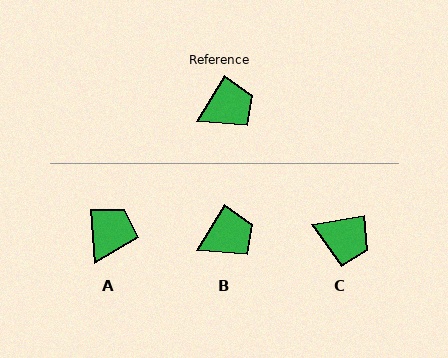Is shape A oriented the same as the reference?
No, it is off by about 35 degrees.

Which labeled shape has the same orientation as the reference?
B.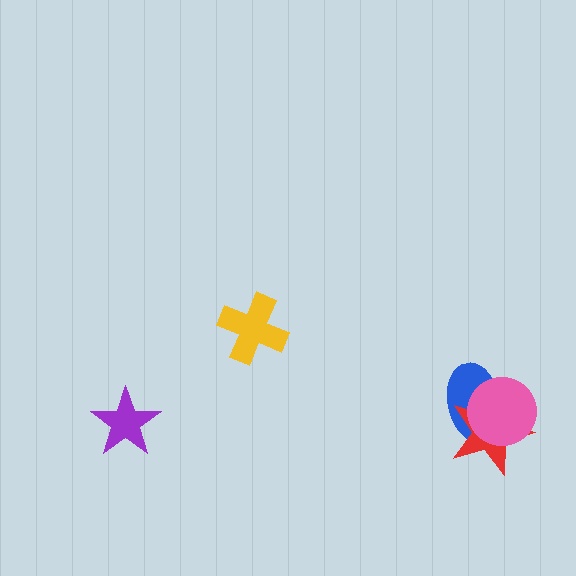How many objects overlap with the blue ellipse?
2 objects overlap with the blue ellipse.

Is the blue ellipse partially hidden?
Yes, it is partially covered by another shape.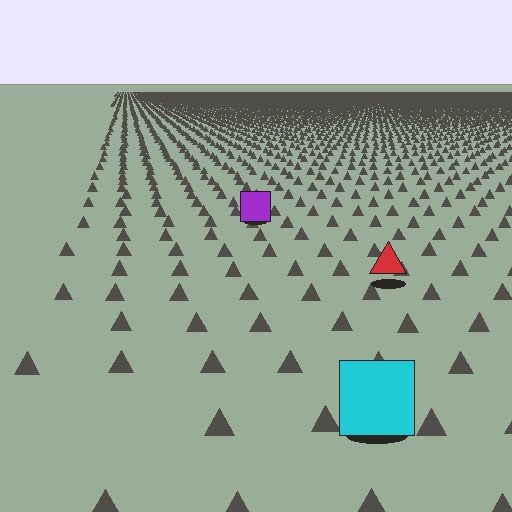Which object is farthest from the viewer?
The purple square is farthest from the viewer. It appears smaller and the ground texture around it is denser.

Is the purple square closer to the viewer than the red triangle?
No. The red triangle is closer — you can tell from the texture gradient: the ground texture is coarser near it.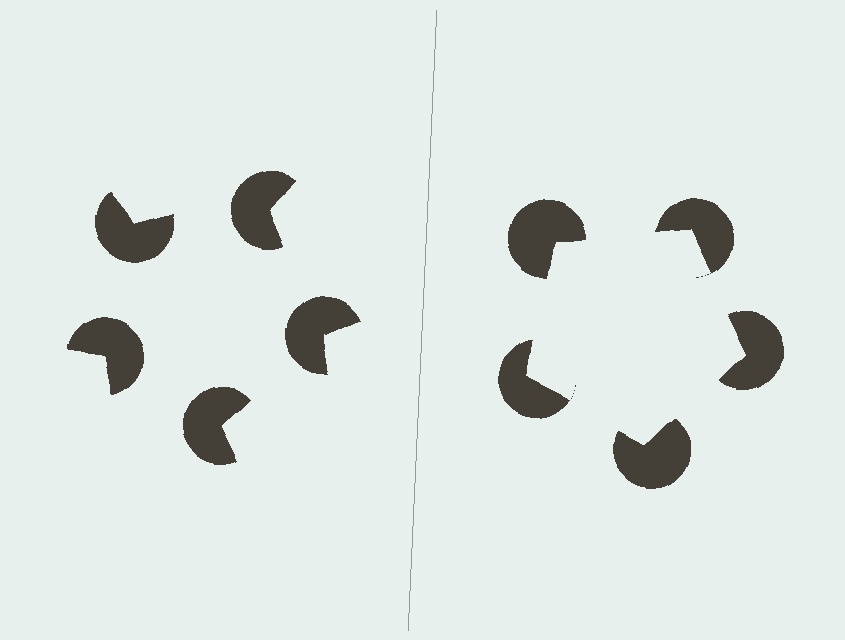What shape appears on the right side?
An illusory pentagon.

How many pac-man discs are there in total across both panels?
10 — 5 on each side.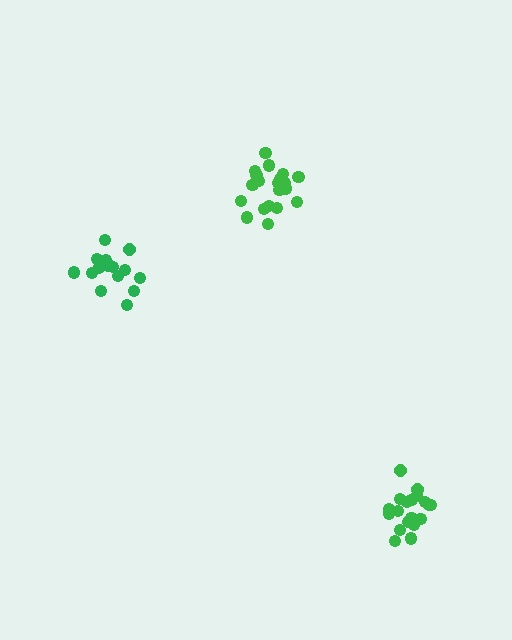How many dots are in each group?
Group 1: 16 dots, Group 2: 21 dots, Group 3: 19 dots (56 total).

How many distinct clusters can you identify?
There are 3 distinct clusters.